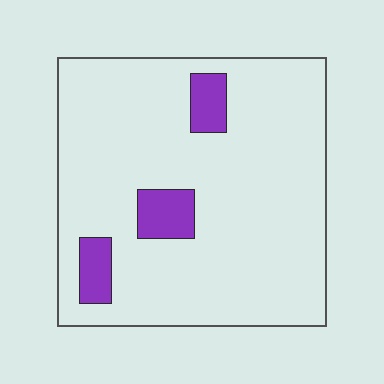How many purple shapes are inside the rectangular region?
3.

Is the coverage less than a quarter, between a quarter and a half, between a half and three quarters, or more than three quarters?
Less than a quarter.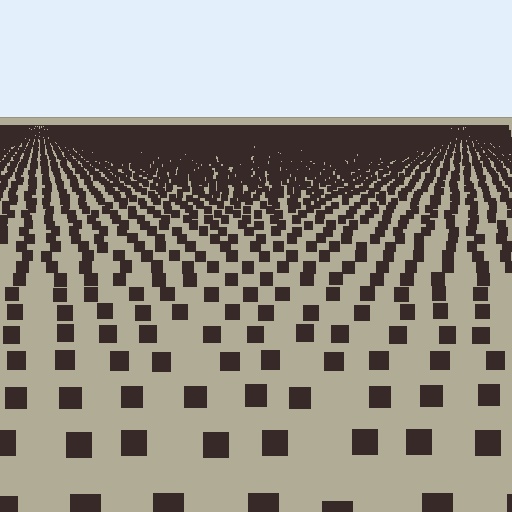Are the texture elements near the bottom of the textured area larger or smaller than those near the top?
Larger. Near the bottom, elements are closer to the viewer and appear at a bigger on-screen size.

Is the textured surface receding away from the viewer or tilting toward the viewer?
The surface is receding away from the viewer. Texture elements get smaller and denser toward the top.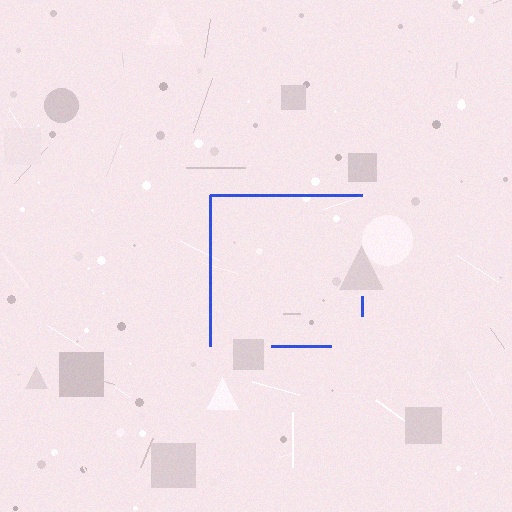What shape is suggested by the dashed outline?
The dashed outline suggests a square.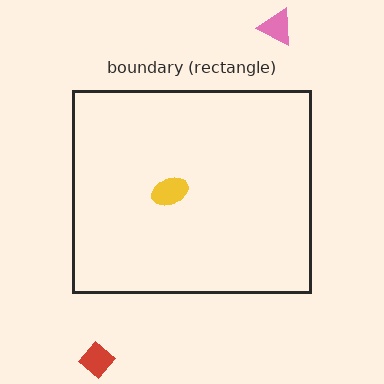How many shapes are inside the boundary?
1 inside, 2 outside.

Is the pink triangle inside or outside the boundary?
Outside.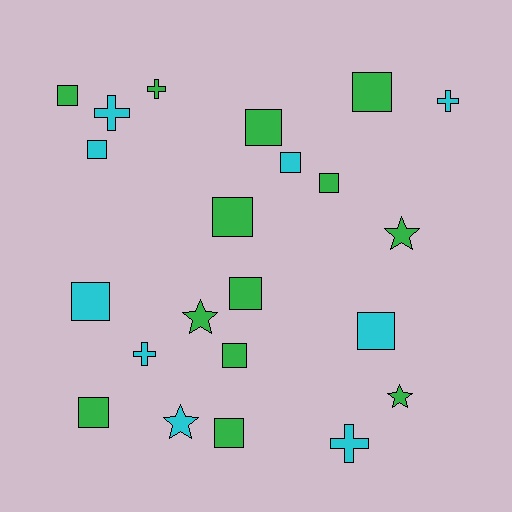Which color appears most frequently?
Green, with 13 objects.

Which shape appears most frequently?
Square, with 13 objects.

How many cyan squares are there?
There are 4 cyan squares.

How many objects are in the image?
There are 22 objects.